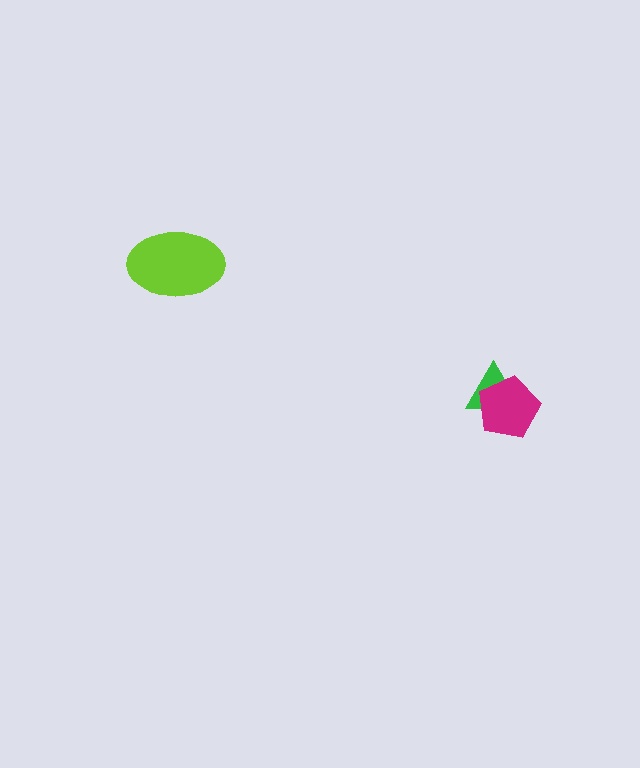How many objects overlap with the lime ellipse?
0 objects overlap with the lime ellipse.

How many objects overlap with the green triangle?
1 object overlaps with the green triangle.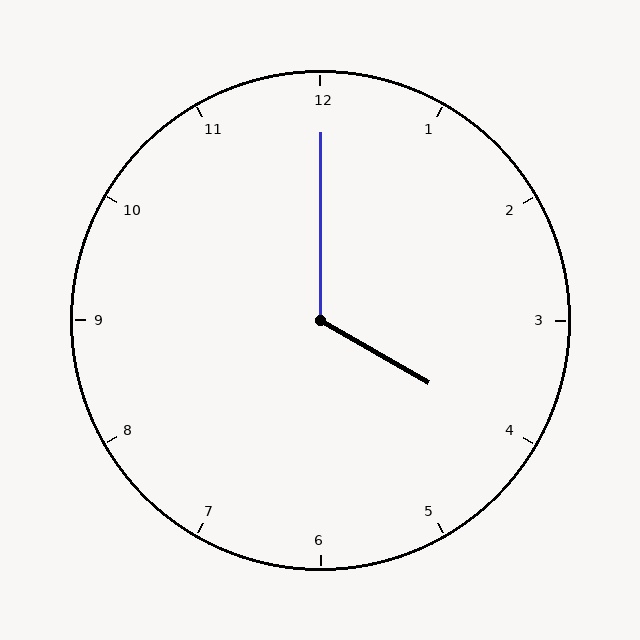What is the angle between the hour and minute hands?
Approximately 120 degrees.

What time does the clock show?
4:00.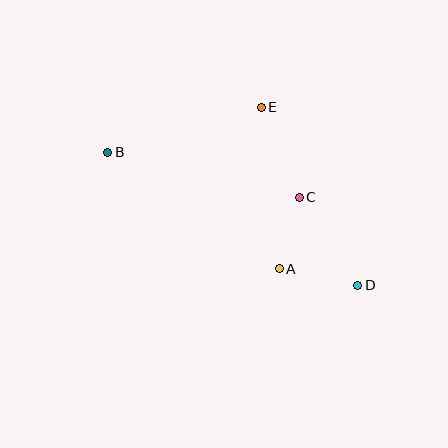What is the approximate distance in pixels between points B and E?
The distance between B and E is approximately 160 pixels.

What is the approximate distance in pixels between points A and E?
The distance between A and E is approximately 163 pixels.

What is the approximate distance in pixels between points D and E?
The distance between D and E is approximately 203 pixels.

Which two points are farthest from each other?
Points B and D are farthest from each other.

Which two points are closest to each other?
Points A and C are closest to each other.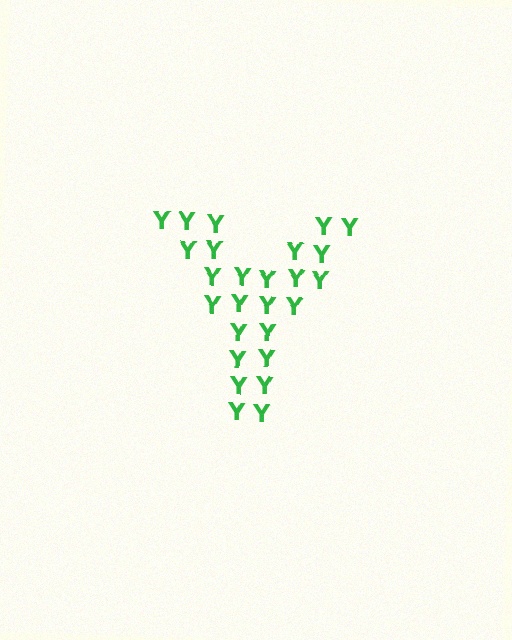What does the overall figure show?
The overall figure shows the letter Y.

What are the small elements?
The small elements are letter Y's.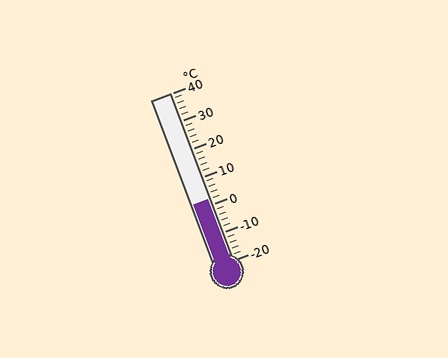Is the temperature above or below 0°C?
The temperature is above 0°C.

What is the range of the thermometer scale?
The thermometer scale ranges from -20°C to 40°C.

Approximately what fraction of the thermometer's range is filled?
The thermometer is filled to approximately 35% of its range.